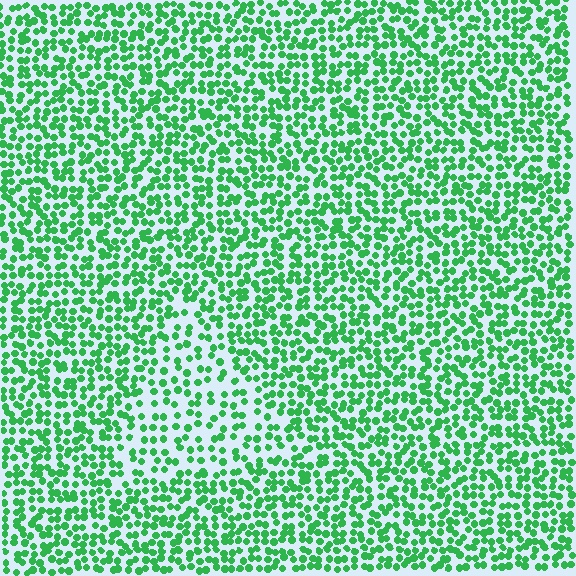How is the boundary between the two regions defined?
The boundary is defined by a change in element density (approximately 1.7x ratio). All elements are the same color, size, and shape.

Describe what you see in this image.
The image contains small green elements arranged at two different densities. A triangle-shaped region is visible where the elements are less densely packed than the surrounding area.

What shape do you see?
I see a triangle.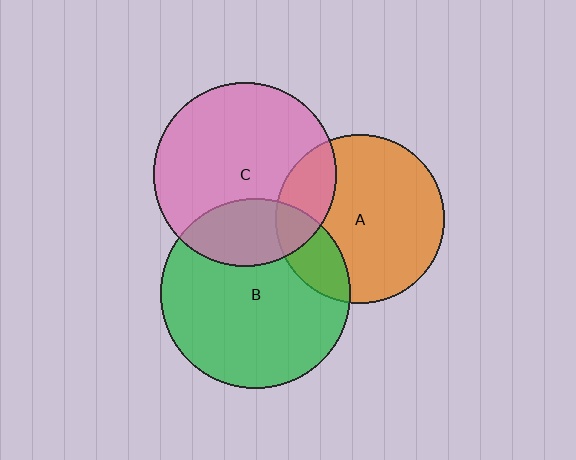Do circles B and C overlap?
Yes.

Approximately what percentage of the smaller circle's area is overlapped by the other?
Approximately 25%.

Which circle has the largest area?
Circle B (green).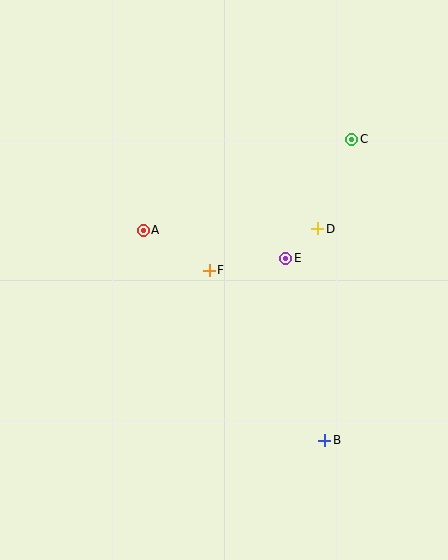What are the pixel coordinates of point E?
Point E is at (286, 258).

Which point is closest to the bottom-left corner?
Point B is closest to the bottom-left corner.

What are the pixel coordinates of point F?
Point F is at (209, 270).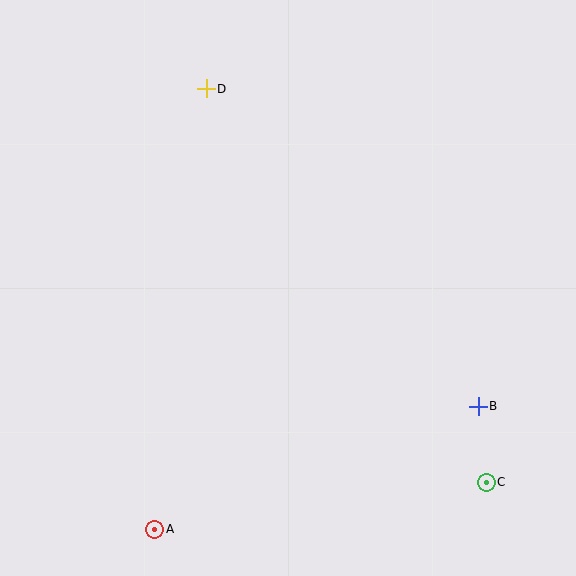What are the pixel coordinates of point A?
Point A is at (155, 529).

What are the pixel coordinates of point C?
Point C is at (486, 482).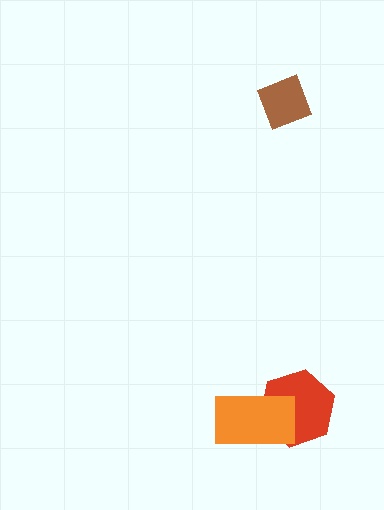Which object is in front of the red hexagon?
The orange rectangle is in front of the red hexagon.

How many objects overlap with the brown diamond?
0 objects overlap with the brown diamond.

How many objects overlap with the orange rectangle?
1 object overlaps with the orange rectangle.